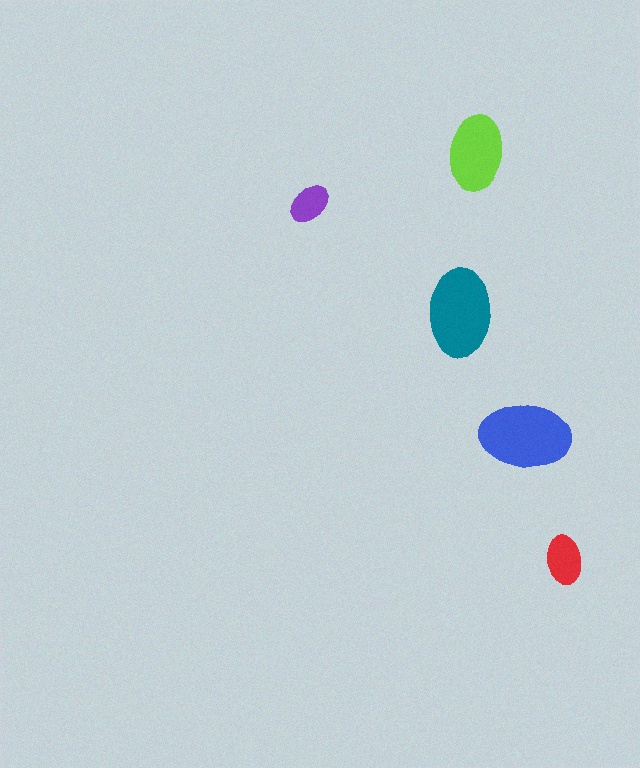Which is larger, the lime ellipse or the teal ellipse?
The teal one.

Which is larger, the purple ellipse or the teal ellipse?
The teal one.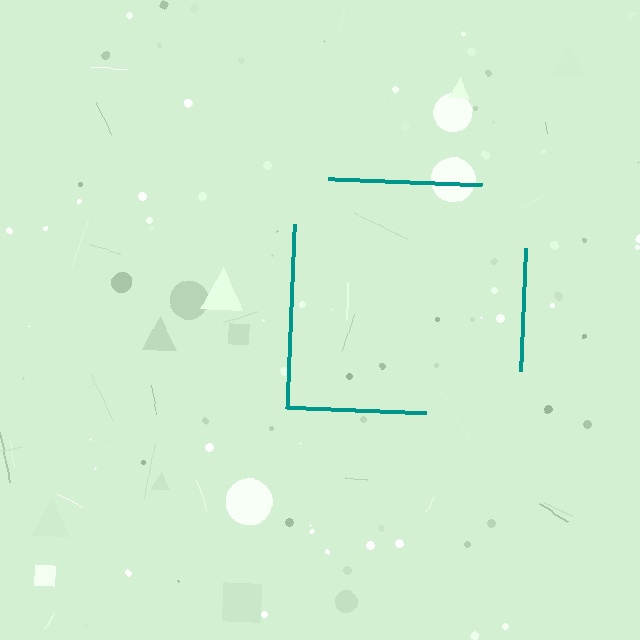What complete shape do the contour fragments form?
The contour fragments form a square.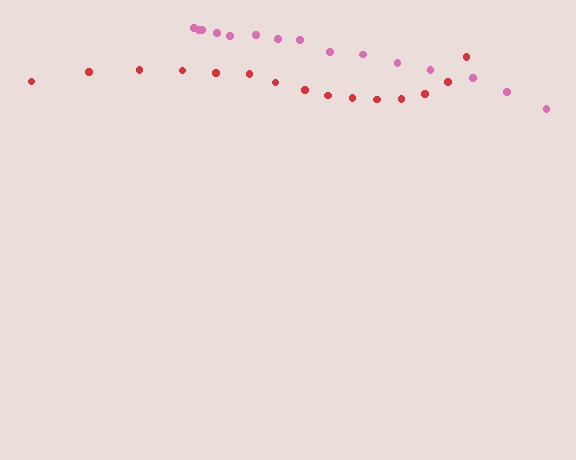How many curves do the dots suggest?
There are 2 distinct paths.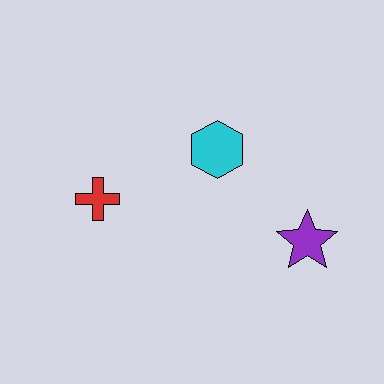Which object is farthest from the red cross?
The purple star is farthest from the red cross.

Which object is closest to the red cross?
The cyan hexagon is closest to the red cross.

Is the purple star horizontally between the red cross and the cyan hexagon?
No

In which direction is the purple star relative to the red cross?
The purple star is to the right of the red cross.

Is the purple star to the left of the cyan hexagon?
No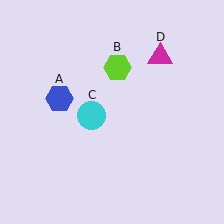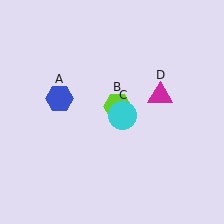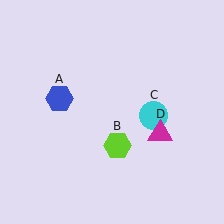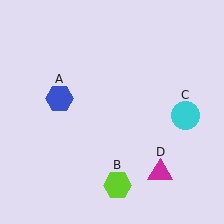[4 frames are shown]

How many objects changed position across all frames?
3 objects changed position: lime hexagon (object B), cyan circle (object C), magenta triangle (object D).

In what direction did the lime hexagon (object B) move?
The lime hexagon (object B) moved down.